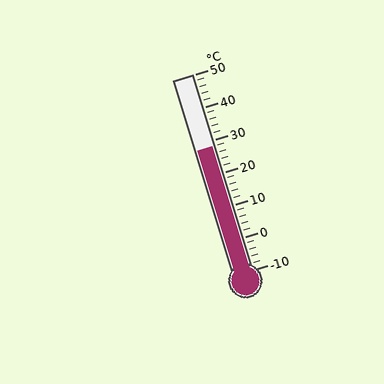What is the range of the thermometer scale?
The thermometer scale ranges from -10°C to 50°C.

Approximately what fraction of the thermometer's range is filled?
The thermometer is filled to approximately 65% of its range.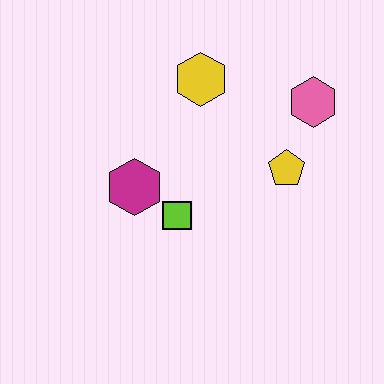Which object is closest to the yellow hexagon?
The pink hexagon is closest to the yellow hexagon.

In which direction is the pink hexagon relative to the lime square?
The pink hexagon is to the right of the lime square.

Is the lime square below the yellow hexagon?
Yes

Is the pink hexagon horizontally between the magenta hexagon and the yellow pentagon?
No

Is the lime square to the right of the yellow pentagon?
No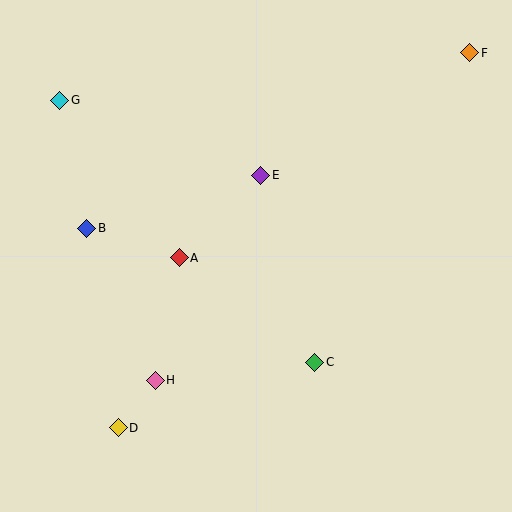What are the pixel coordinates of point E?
Point E is at (261, 175).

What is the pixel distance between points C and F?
The distance between C and F is 346 pixels.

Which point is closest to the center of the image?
Point A at (179, 258) is closest to the center.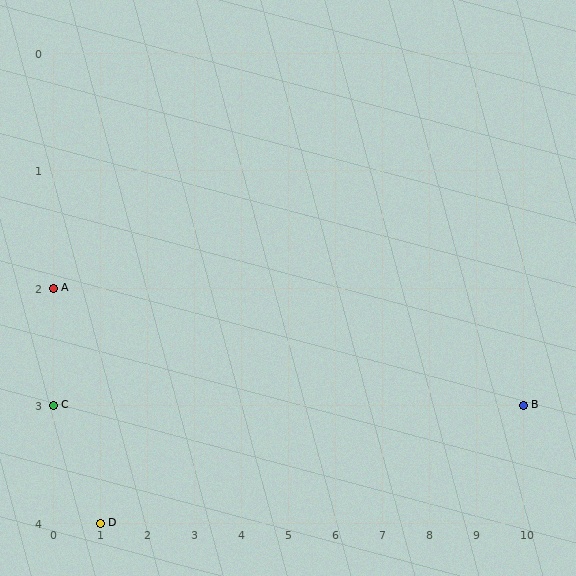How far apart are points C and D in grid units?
Points C and D are 1 column and 1 row apart (about 1.4 grid units diagonally).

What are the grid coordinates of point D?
Point D is at grid coordinates (1, 4).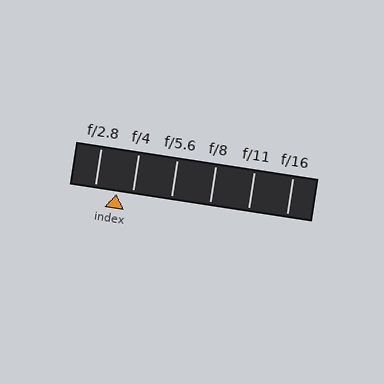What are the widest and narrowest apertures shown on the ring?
The widest aperture shown is f/2.8 and the narrowest is f/16.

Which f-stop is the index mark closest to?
The index mark is closest to f/4.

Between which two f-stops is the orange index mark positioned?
The index mark is between f/2.8 and f/4.